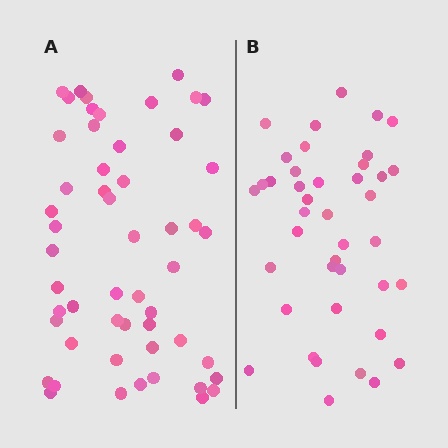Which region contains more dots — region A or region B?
Region A (the left region) has more dots.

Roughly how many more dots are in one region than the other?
Region A has roughly 12 or so more dots than region B.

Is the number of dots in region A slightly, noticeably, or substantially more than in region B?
Region A has noticeably more, but not dramatically so. The ratio is roughly 1.3 to 1.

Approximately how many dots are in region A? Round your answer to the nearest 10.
About 50 dots. (The exact count is 53, which rounds to 50.)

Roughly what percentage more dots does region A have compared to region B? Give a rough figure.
About 30% more.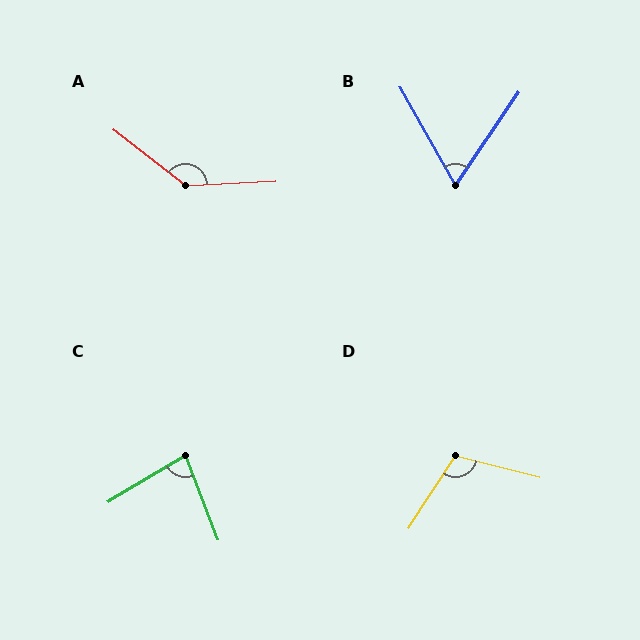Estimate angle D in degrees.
Approximately 109 degrees.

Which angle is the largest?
A, at approximately 139 degrees.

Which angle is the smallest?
B, at approximately 63 degrees.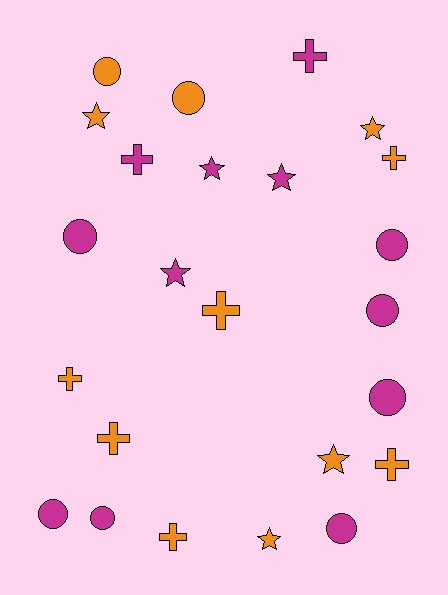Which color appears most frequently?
Orange, with 12 objects.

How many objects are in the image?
There are 24 objects.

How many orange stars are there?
There are 4 orange stars.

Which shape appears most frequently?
Circle, with 9 objects.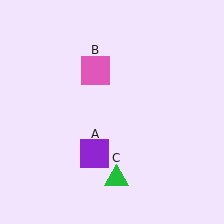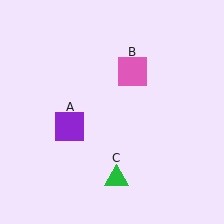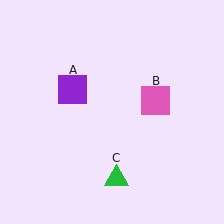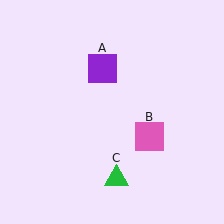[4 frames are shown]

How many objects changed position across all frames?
2 objects changed position: purple square (object A), pink square (object B).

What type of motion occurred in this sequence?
The purple square (object A), pink square (object B) rotated clockwise around the center of the scene.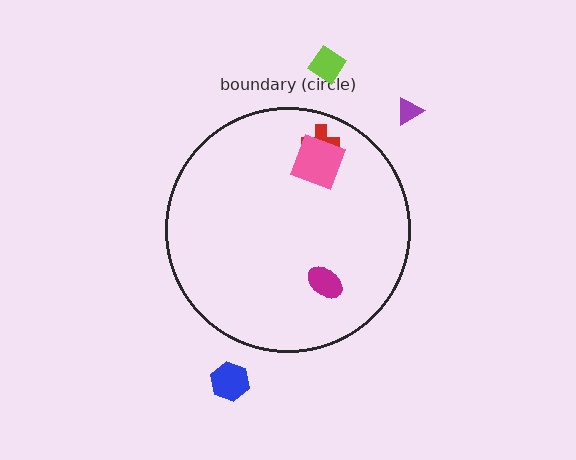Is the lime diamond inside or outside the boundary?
Outside.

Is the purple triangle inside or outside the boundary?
Outside.